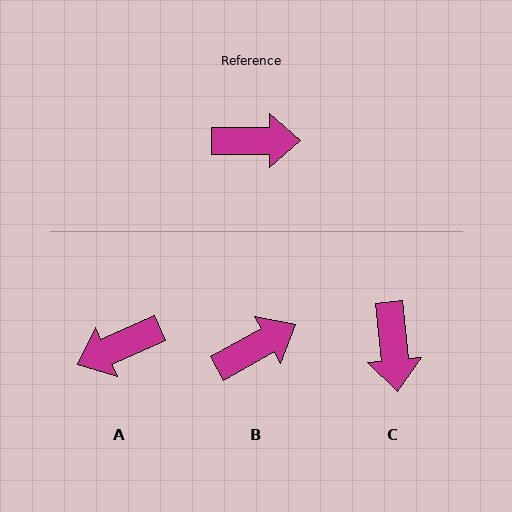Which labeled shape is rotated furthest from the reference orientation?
A, about 156 degrees away.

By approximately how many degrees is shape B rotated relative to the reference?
Approximately 29 degrees counter-clockwise.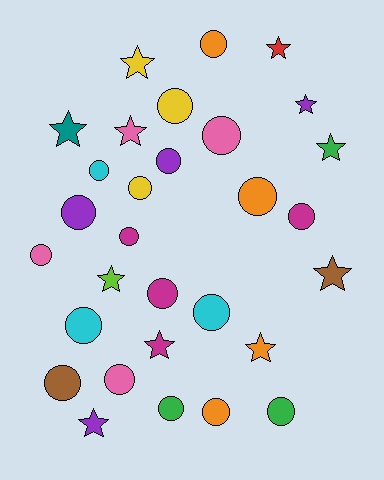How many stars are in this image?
There are 11 stars.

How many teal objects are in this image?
There is 1 teal object.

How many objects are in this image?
There are 30 objects.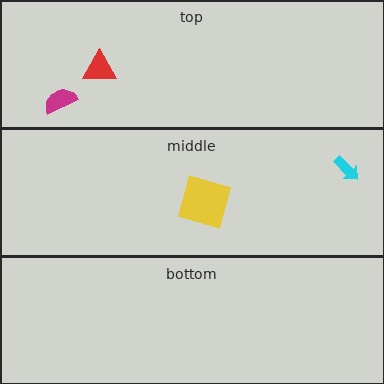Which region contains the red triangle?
The top region.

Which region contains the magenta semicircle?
The top region.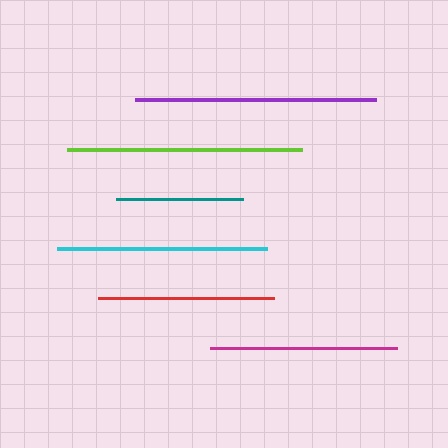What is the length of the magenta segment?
The magenta segment is approximately 187 pixels long.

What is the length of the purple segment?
The purple segment is approximately 241 pixels long.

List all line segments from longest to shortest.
From longest to shortest: purple, lime, cyan, magenta, red, teal.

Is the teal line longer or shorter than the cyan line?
The cyan line is longer than the teal line.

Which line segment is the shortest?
The teal line is the shortest at approximately 127 pixels.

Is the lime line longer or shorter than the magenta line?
The lime line is longer than the magenta line.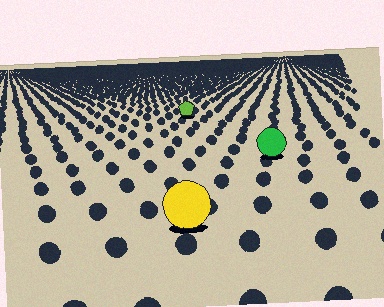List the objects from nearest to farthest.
From nearest to farthest: the yellow circle, the green circle, the lime pentagon.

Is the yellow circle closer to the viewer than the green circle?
Yes. The yellow circle is closer — you can tell from the texture gradient: the ground texture is coarser near it.